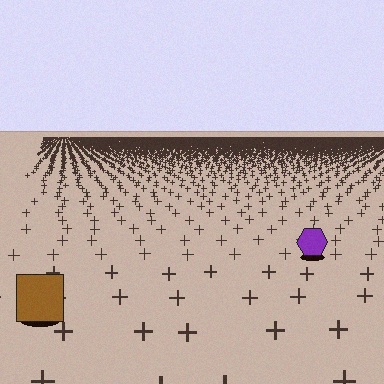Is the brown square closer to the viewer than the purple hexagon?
Yes. The brown square is closer — you can tell from the texture gradient: the ground texture is coarser near it.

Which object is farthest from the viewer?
The purple hexagon is farthest from the viewer. It appears smaller and the ground texture around it is denser.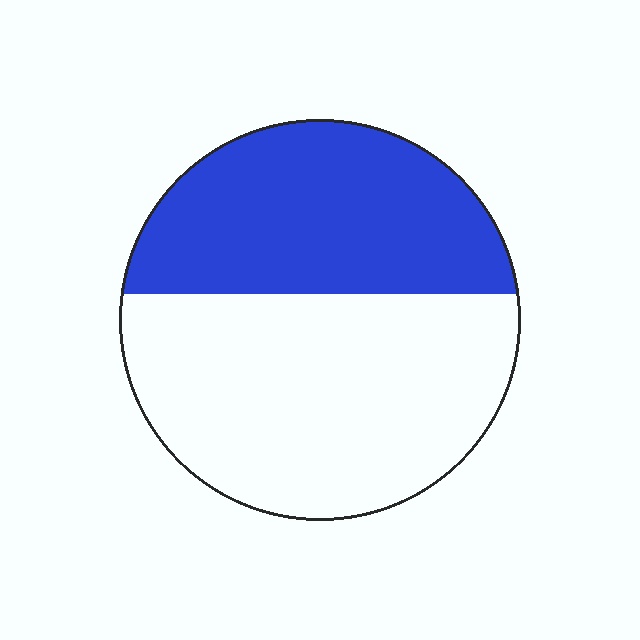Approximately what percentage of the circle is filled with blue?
Approximately 40%.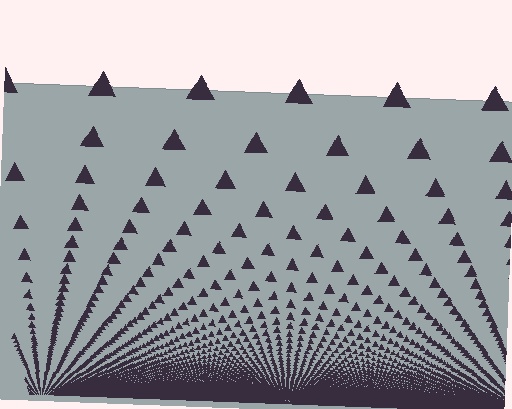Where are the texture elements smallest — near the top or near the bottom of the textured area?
Near the bottom.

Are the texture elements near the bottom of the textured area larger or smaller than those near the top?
Smaller. The gradient is inverted — elements near the bottom are smaller and denser.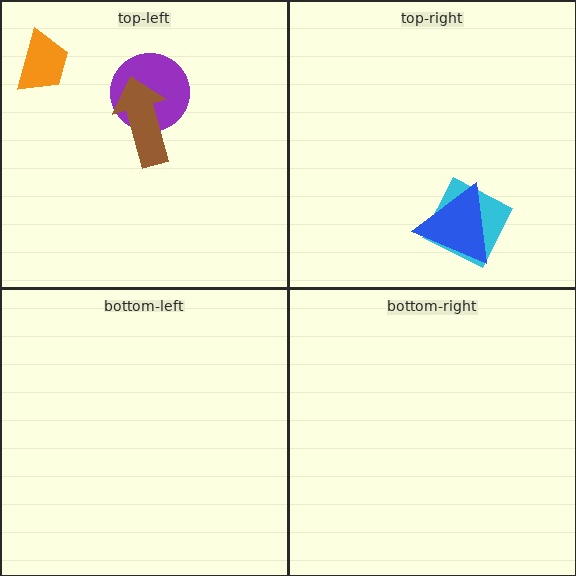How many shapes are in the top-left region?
3.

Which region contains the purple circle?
The top-left region.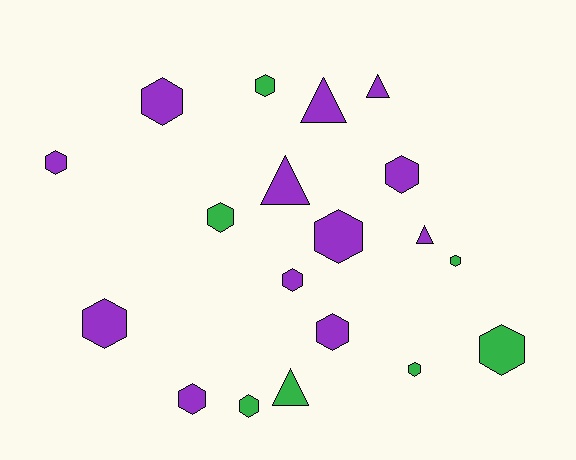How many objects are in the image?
There are 19 objects.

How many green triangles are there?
There is 1 green triangle.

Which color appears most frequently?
Purple, with 12 objects.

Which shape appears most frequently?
Hexagon, with 14 objects.